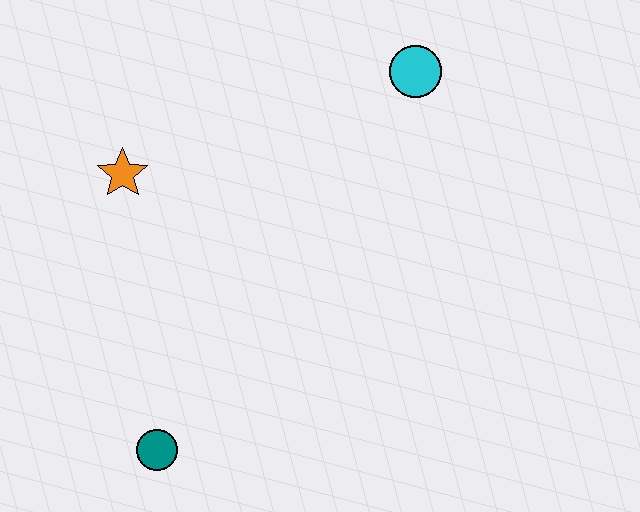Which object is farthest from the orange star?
The cyan circle is farthest from the orange star.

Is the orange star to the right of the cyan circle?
No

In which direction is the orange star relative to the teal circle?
The orange star is above the teal circle.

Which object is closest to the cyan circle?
The orange star is closest to the cyan circle.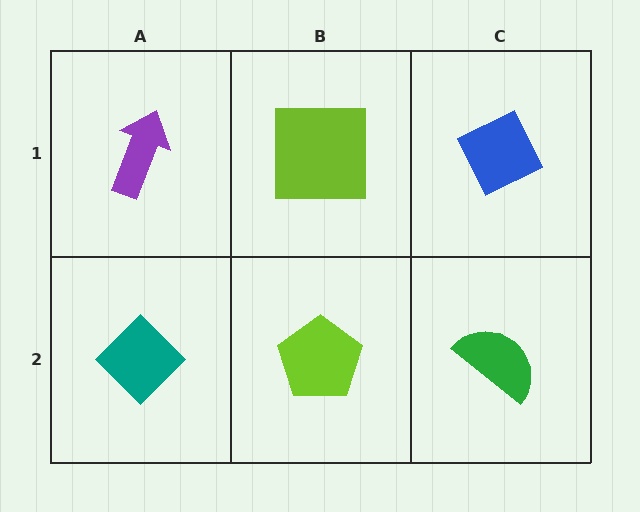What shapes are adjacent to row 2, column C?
A blue diamond (row 1, column C), a lime pentagon (row 2, column B).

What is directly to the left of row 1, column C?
A lime square.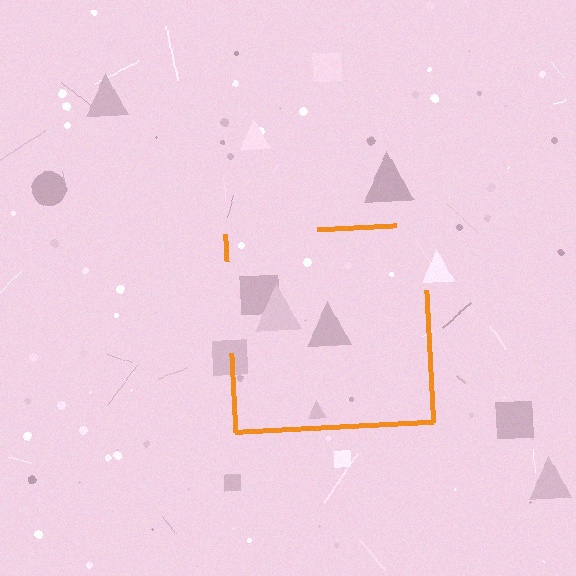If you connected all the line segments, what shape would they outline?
They would outline a square.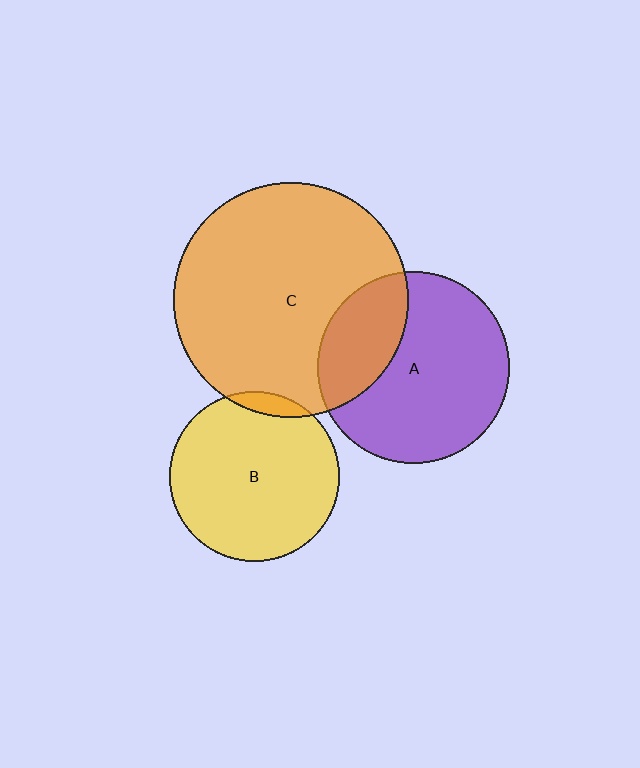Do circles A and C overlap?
Yes.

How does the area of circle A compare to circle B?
Approximately 1.3 times.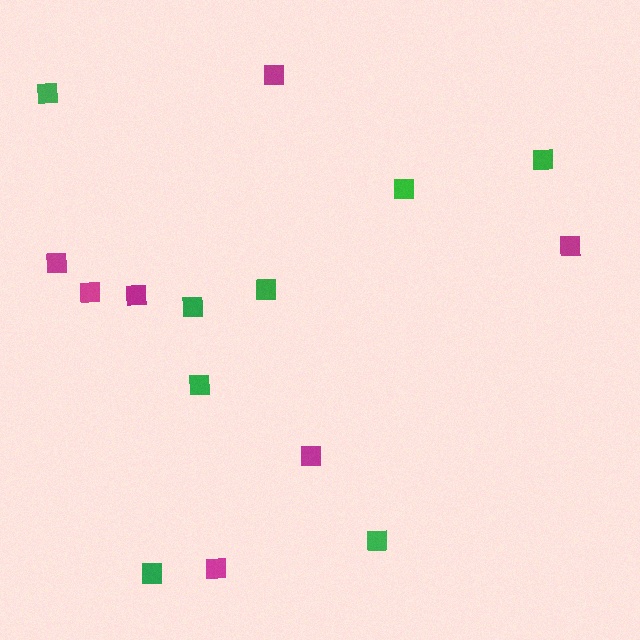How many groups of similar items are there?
There are 2 groups: one group of magenta squares (7) and one group of green squares (8).